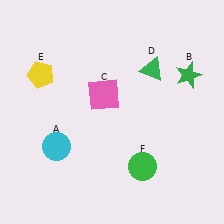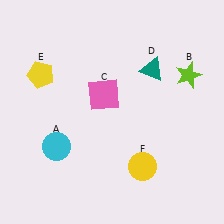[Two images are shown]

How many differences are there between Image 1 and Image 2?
There are 3 differences between the two images.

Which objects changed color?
B changed from green to lime. D changed from green to teal. F changed from green to yellow.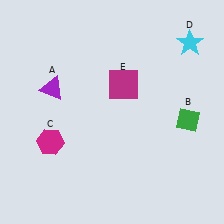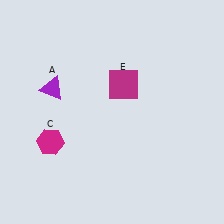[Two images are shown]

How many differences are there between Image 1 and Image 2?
There are 2 differences between the two images.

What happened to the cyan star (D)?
The cyan star (D) was removed in Image 2. It was in the top-right area of Image 1.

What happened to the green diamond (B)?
The green diamond (B) was removed in Image 2. It was in the bottom-right area of Image 1.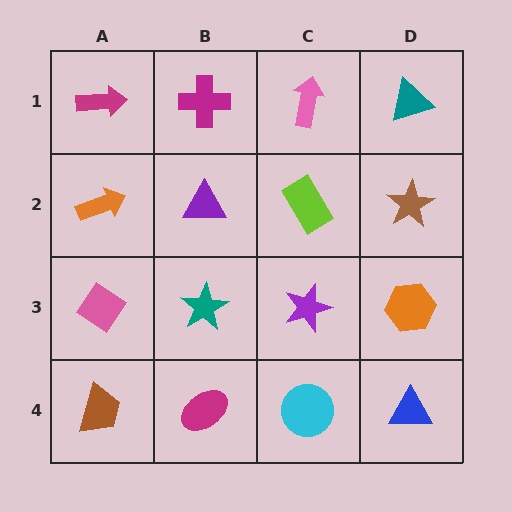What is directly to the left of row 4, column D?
A cyan circle.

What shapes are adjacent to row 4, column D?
An orange hexagon (row 3, column D), a cyan circle (row 4, column C).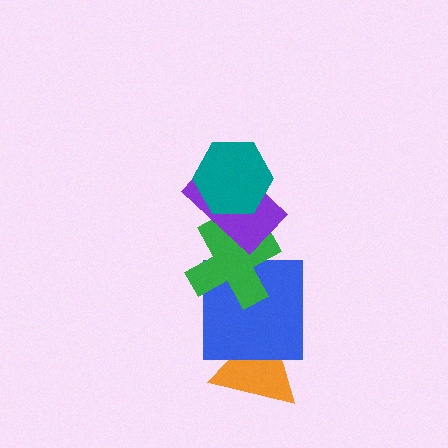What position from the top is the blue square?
The blue square is 4th from the top.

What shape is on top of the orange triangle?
The blue square is on top of the orange triangle.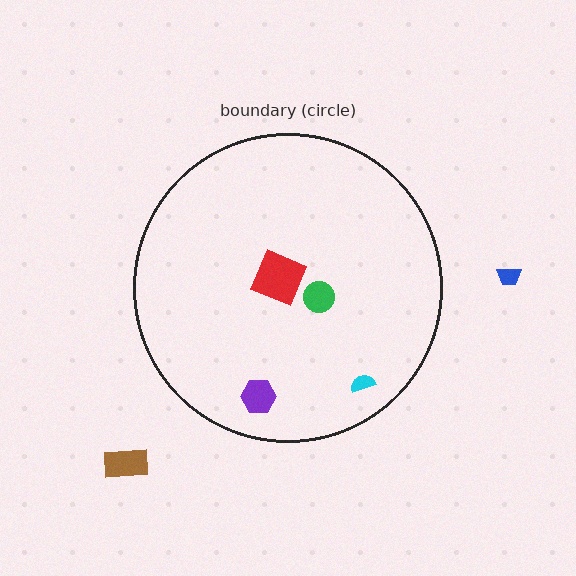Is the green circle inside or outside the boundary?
Inside.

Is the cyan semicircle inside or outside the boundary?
Inside.